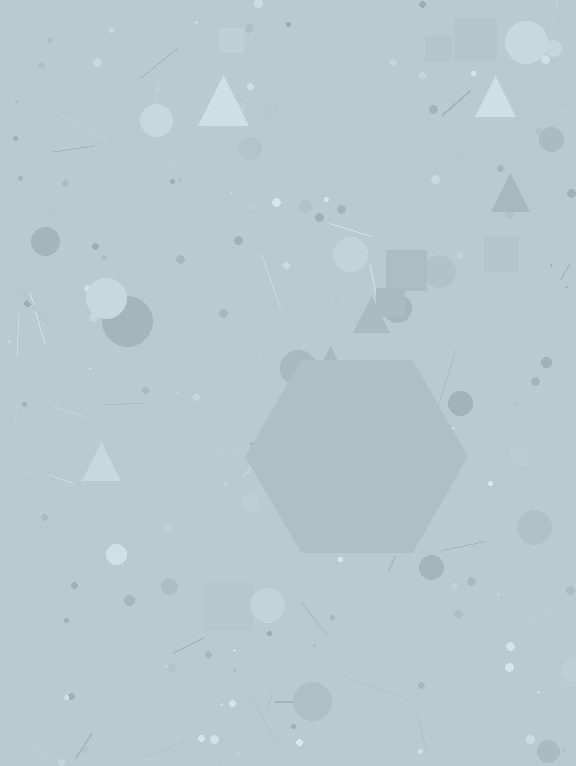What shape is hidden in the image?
A hexagon is hidden in the image.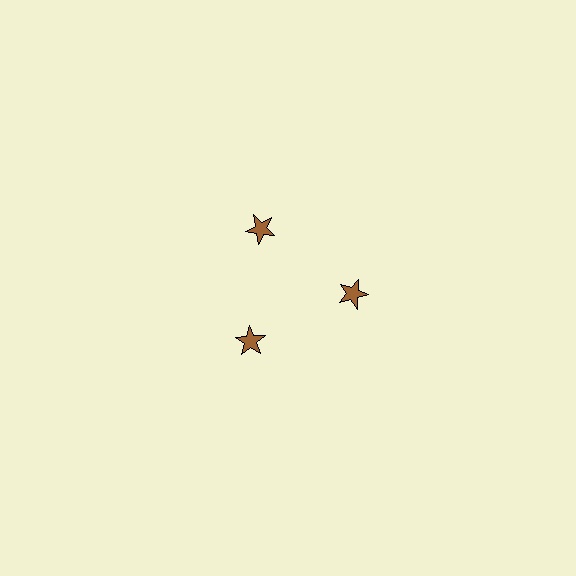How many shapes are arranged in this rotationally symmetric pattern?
There are 3 shapes, arranged in 3 groups of 1.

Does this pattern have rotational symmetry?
Yes, this pattern has 3-fold rotational symmetry. It looks the same after rotating 120 degrees around the center.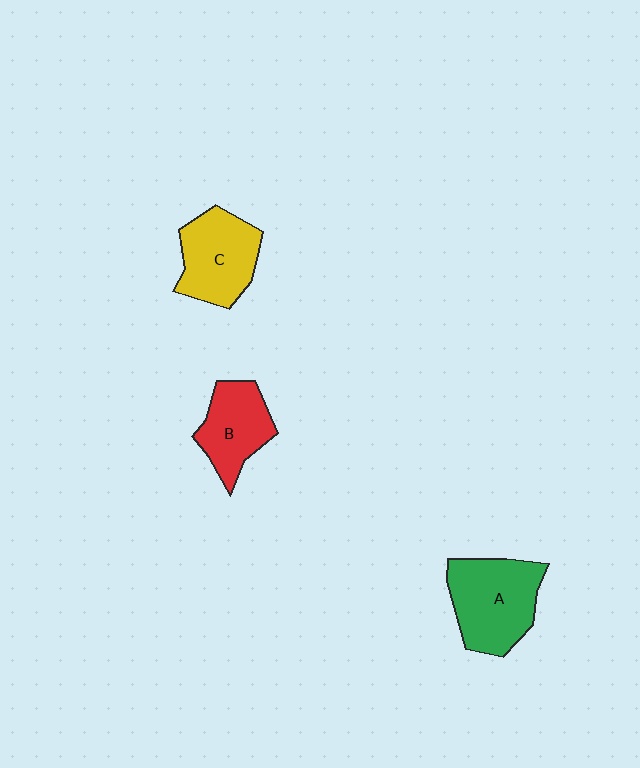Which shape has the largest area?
Shape A (green).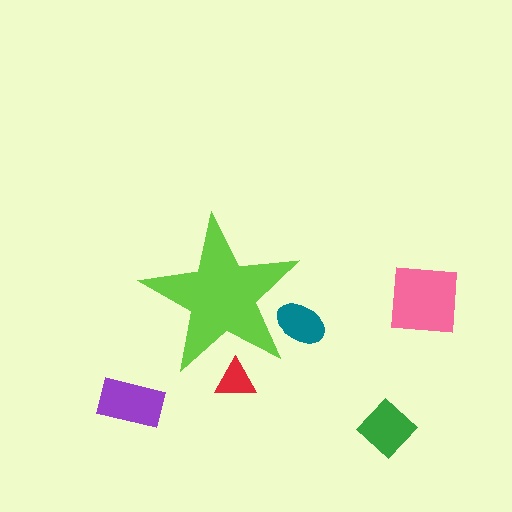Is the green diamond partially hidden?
No, the green diamond is fully visible.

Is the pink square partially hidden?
No, the pink square is fully visible.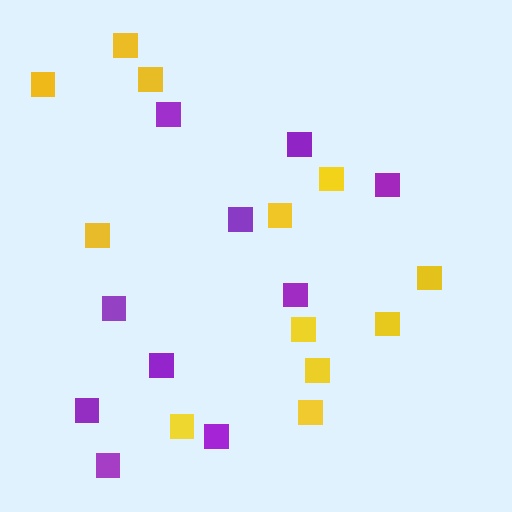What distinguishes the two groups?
There are 2 groups: one group of yellow squares (12) and one group of purple squares (10).